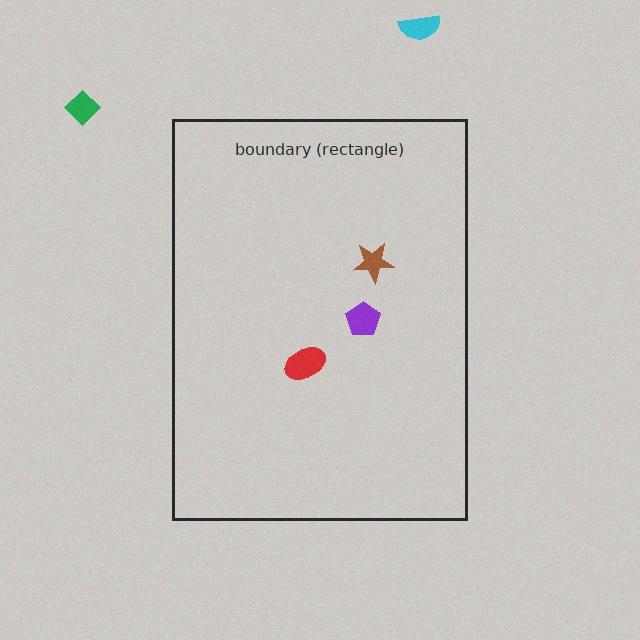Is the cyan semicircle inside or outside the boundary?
Outside.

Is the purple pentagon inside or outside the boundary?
Inside.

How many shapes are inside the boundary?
3 inside, 2 outside.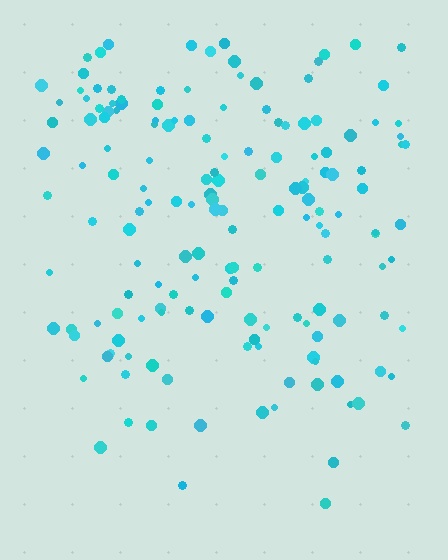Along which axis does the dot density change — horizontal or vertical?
Vertical.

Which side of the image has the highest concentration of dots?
The top.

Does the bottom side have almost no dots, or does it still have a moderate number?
Still a moderate number, just noticeably fewer than the top.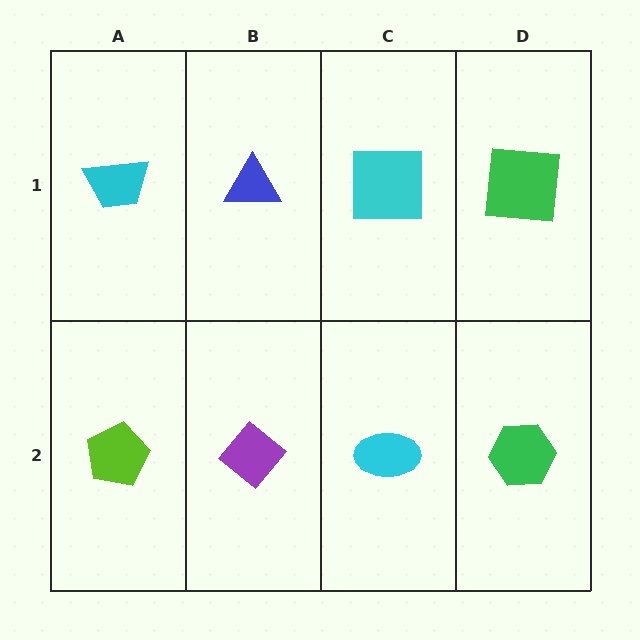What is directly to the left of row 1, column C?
A blue triangle.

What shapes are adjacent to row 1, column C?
A cyan ellipse (row 2, column C), a blue triangle (row 1, column B), a green square (row 1, column D).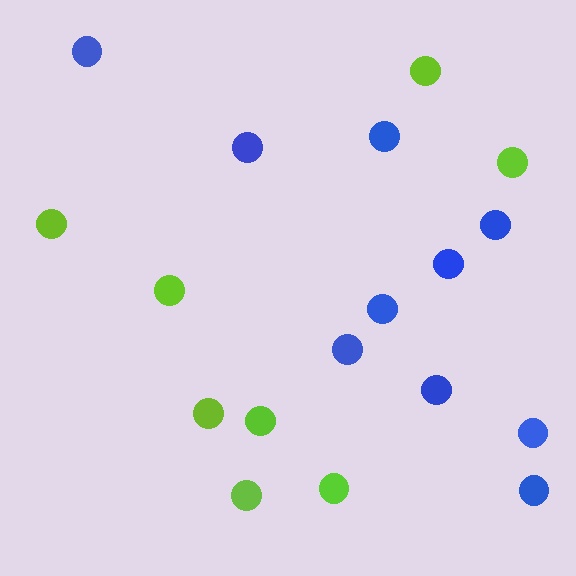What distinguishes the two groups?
There are 2 groups: one group of lime circles (8) and one group of blue circles (10).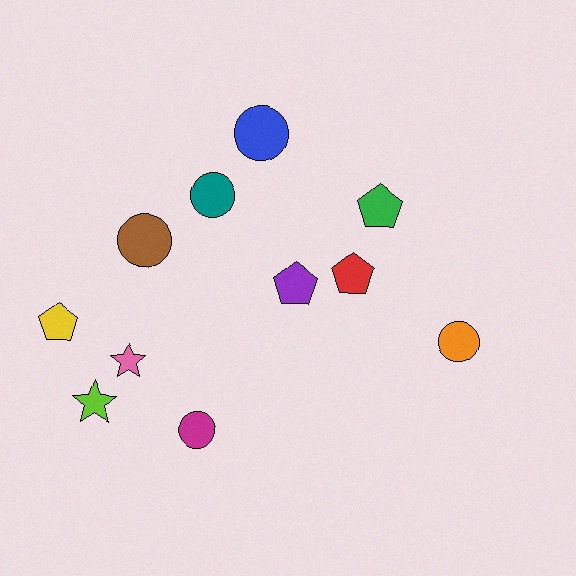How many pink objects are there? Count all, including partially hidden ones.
There is 1 pink object.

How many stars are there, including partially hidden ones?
There are 2 stars.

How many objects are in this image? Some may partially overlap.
There are 11 objects.